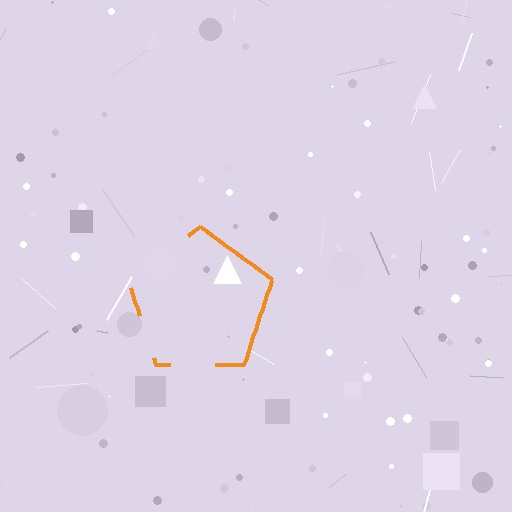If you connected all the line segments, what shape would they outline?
They would outline a pentagon.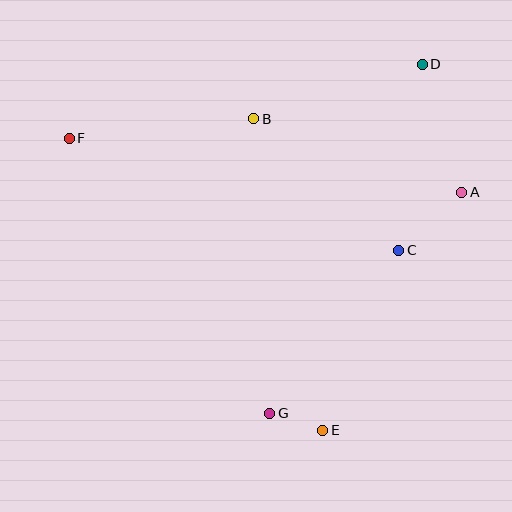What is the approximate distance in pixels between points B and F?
The distance between B and F is approximately 186 pixels.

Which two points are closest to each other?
Points E and G are closest to each other.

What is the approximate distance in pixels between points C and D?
The distance between C and D is approximately 187 pixels.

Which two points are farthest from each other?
Points A and F are farthest from each other.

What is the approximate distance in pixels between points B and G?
The distance between B and G is approximately 295 pixels.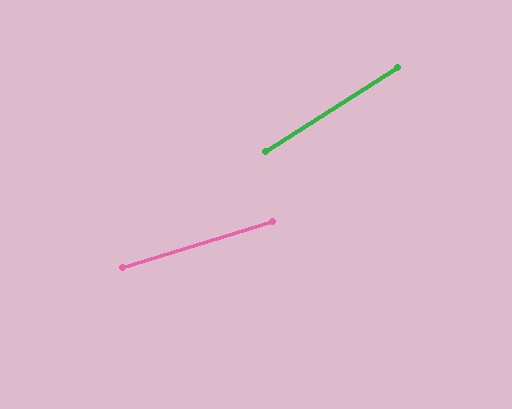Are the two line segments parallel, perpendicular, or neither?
Neither parallel nor perpendicular — they differ by about 15°.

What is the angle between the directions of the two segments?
Approximately 15 degrees.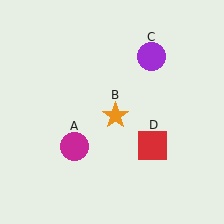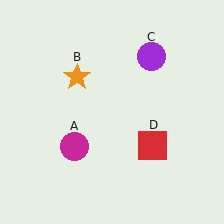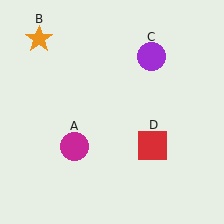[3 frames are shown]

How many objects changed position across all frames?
1 object changed position: orange star (object B).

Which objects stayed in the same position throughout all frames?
Magenta circle (object A) and purple circle (object C) and red square (object D) remained stationary.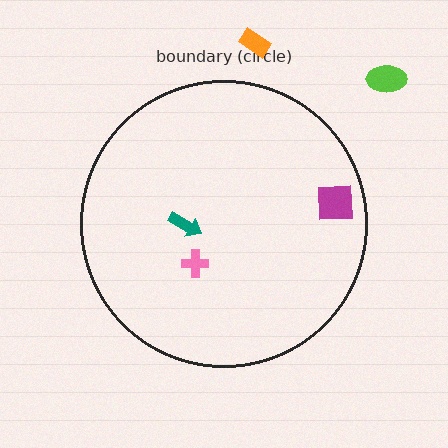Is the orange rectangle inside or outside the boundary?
Outside.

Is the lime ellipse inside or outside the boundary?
Outside.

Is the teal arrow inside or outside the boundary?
Inside.